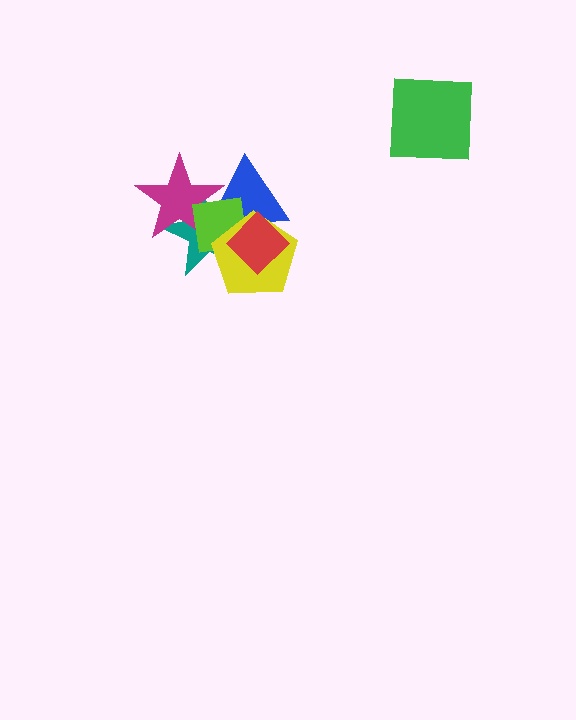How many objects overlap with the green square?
0 objects overlap with the green square.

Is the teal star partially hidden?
Yes, it is partially covered by another shape.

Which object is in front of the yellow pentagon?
The red diamond is in front of the yellow pentagon.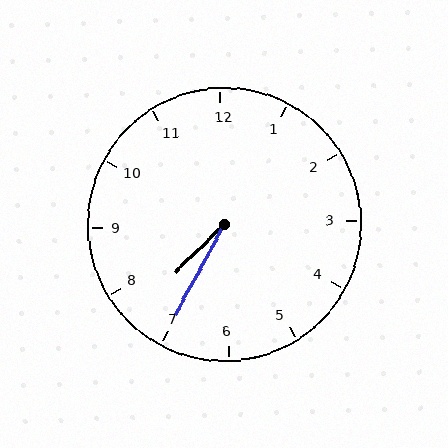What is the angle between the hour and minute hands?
Approximately 18 degrees.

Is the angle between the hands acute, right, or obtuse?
It is acute.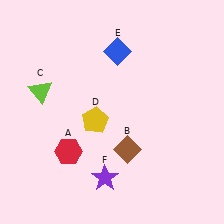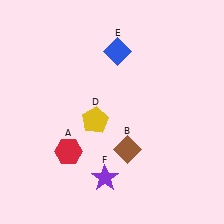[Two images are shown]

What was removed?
The lime triangle (C) was removed in Image 2.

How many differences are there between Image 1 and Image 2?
There is 1 difference between the two images.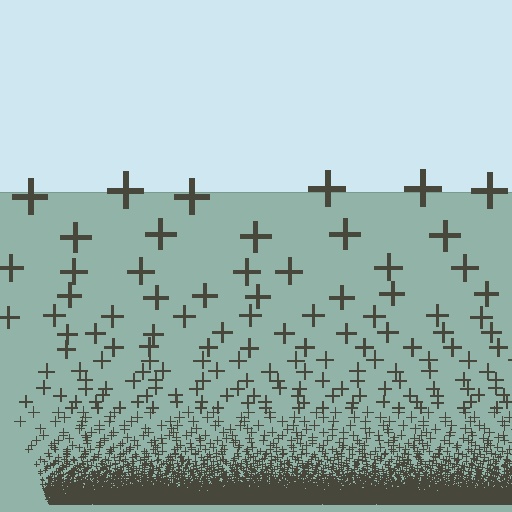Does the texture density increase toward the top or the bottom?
Density increases toward the bottom.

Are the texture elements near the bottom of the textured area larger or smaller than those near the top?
Smaller. The gradient is inverted — elements near the bottom are smaller and denser.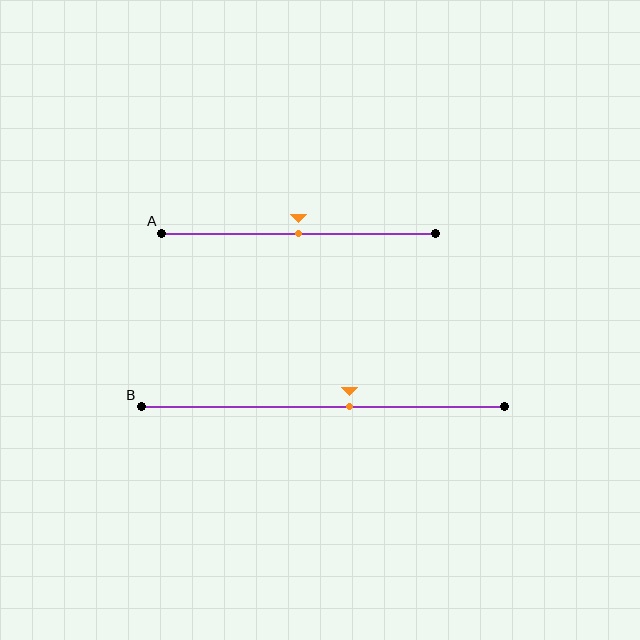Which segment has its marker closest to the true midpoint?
Segment A has its marker closest to the true midpoint.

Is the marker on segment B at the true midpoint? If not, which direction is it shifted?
No, the marker on segment B is shifted to the right by about 7% of the segment length.